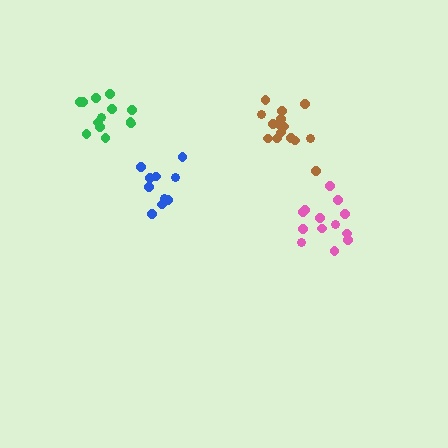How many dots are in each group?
Group 1: 13 dots, Group 2: 10 dots, Group 3: 15 dots, Group 4: 13 dots (51 total).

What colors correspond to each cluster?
The clusters are colored: pink, blue, brown, green.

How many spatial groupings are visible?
There are 4 spatial groupings.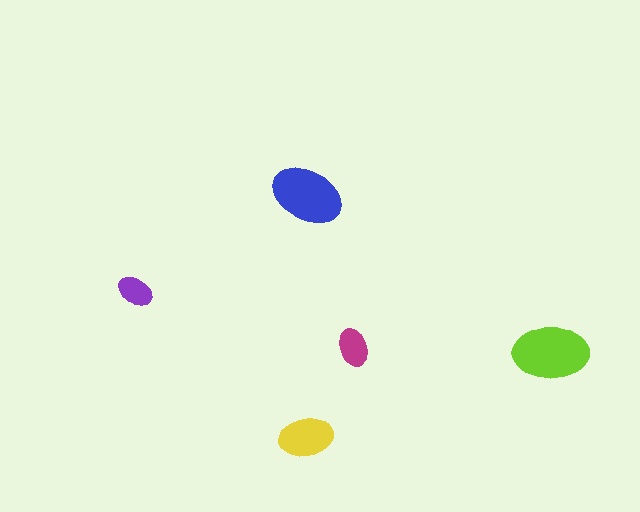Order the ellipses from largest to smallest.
the lime one, the blue one, the yellow one, the magenta one, the purple one.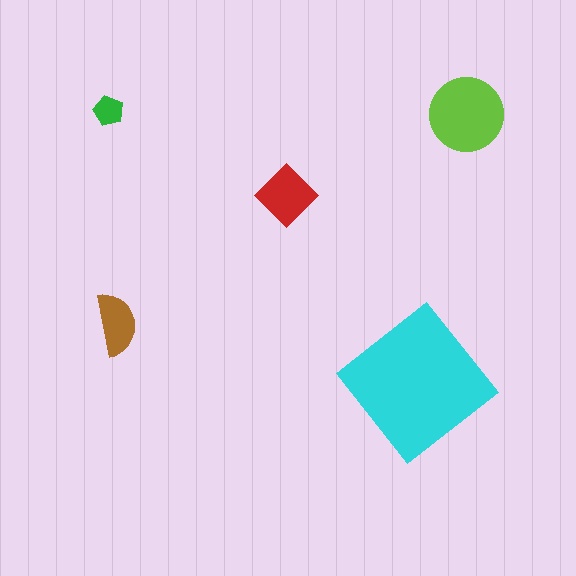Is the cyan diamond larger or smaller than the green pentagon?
Larger.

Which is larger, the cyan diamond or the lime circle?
The cyan diamond.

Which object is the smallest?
The green pentagon.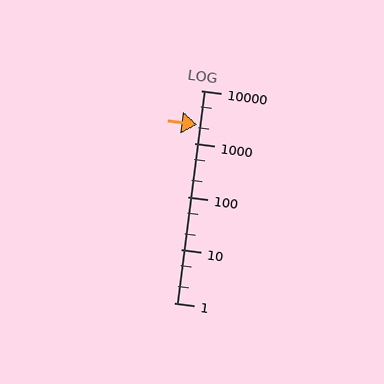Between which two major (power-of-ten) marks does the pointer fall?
The pointer is between 1000 and 10000.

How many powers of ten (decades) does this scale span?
The scale spans 4 decades, from 1 to 10000.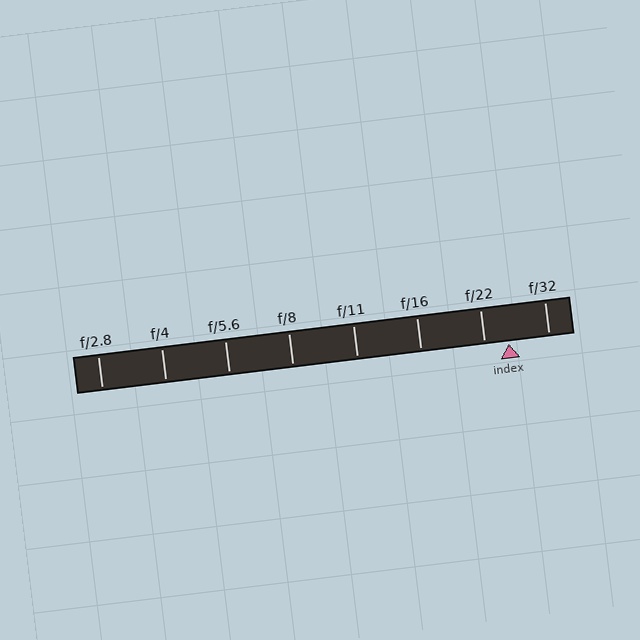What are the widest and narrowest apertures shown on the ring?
The widest aperture shown is f/2.8 and the narrowest is f/32.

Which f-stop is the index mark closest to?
The index mark is closest to f/22.